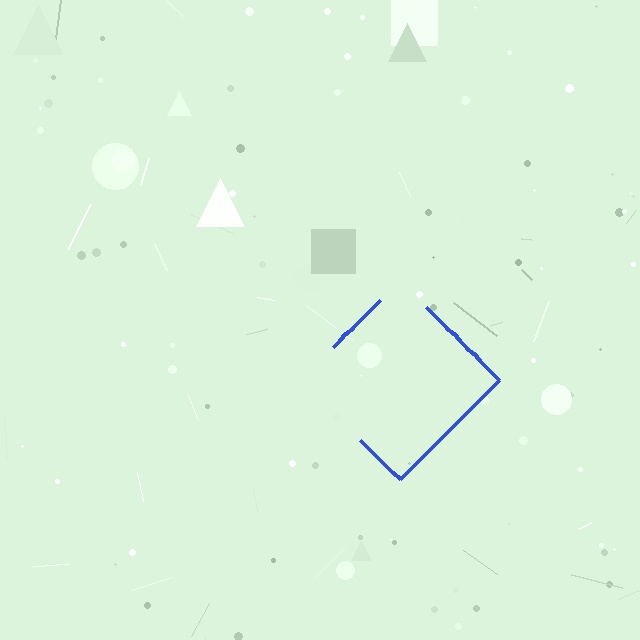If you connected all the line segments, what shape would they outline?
They would outline a diamond.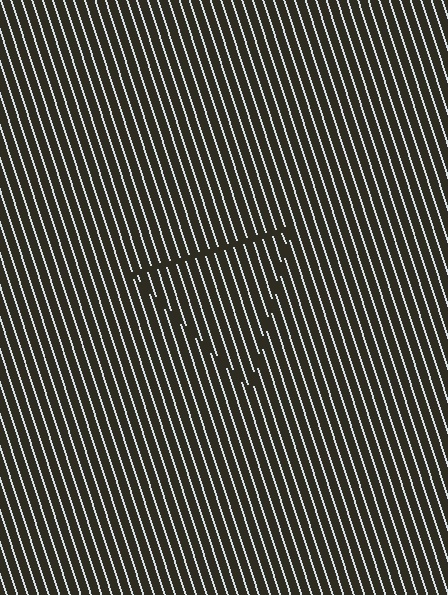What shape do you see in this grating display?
An illusory triangle. The interior of the shape contains the same grating, shifted by half a period — the contour is defined by the phase discontinuity where line-ends from the inner and outer gratings abut.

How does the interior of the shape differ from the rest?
The interior of the shape contains the same grating, shifted by half a period — the contour is defined by the phase discontinuity where line-ends from the inner and outer gratings abut.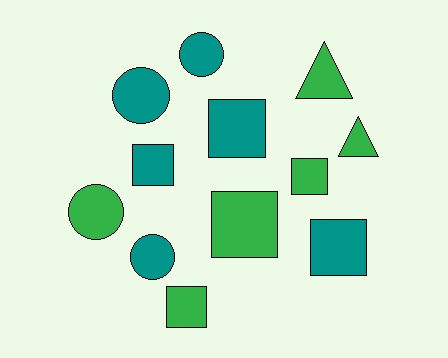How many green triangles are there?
There are 2 green triangles.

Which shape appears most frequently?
Square, with 6 objects.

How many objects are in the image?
There are 12 objects.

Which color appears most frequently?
Teal, with 6 objects.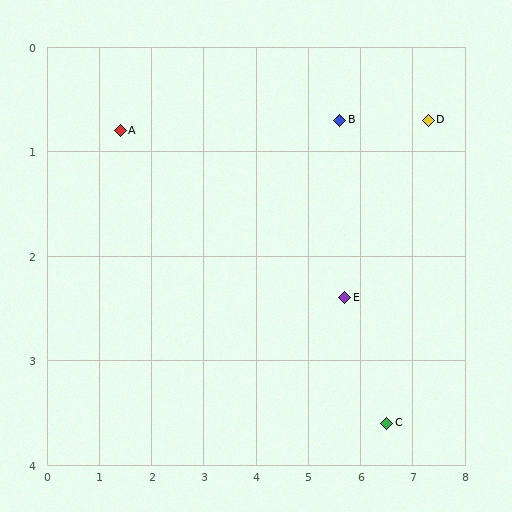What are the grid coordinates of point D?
Point D is at approximately (7.3, 0.7).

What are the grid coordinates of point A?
Point A is at approximately (1.4, 0.8).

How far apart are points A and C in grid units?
Points A and C are about 5.8 grid units apart.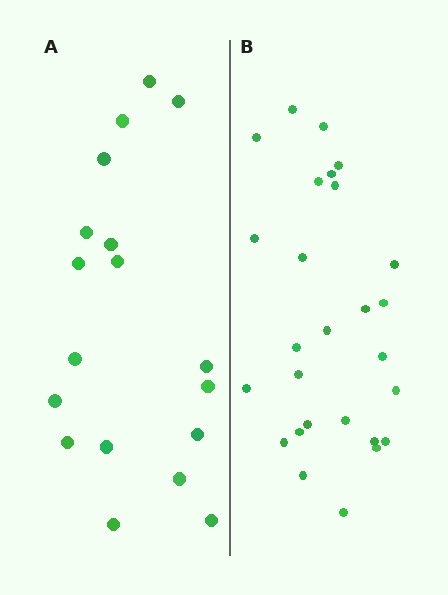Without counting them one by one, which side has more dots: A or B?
Region B (the right region) has more dots.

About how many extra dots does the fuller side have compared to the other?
Region B has roughly 8 or so more dots than region A.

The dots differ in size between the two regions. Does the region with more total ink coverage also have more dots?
No. Region A has more total ink coverage because its dots are larger, but region B actually contains more individual dots. Total area can be misleading — the number of items is what matters here.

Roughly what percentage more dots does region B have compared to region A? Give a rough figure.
About 50% more.